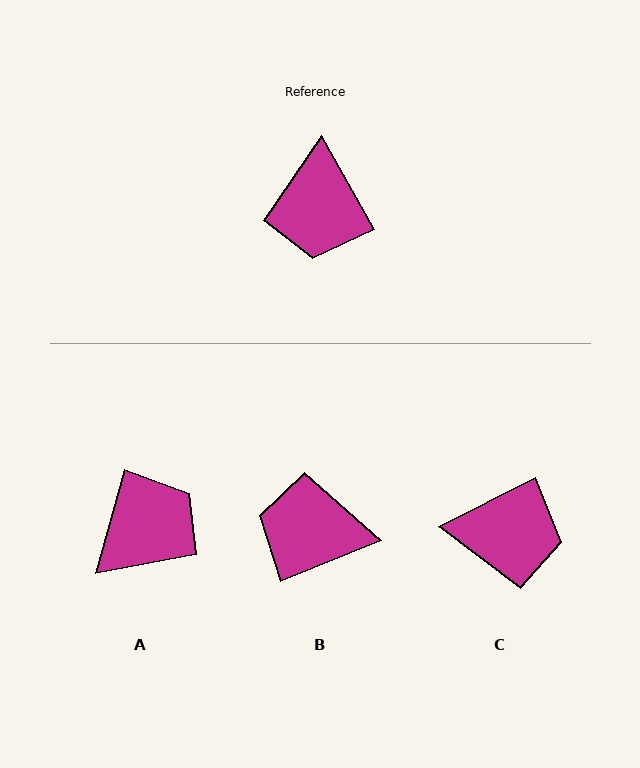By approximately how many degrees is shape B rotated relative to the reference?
Approximately 97 degrees clockwise.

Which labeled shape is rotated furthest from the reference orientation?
A, about 135 degrees away.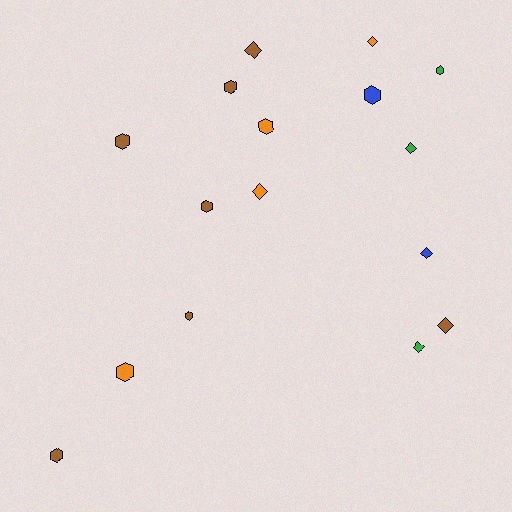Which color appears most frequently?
Brown, with 7 objects.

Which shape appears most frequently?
Hexagon, with 9 objects.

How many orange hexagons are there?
There are 2 orange hexagons.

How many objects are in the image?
There are 16 objects.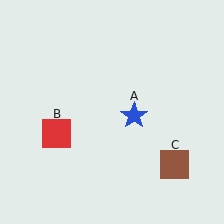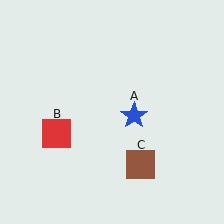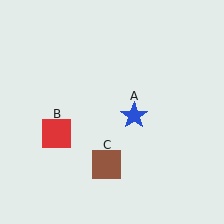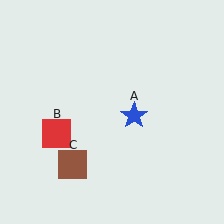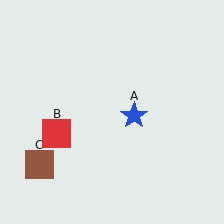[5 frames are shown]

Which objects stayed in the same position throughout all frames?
Blue star (object A) and red square (object B) remained stationary.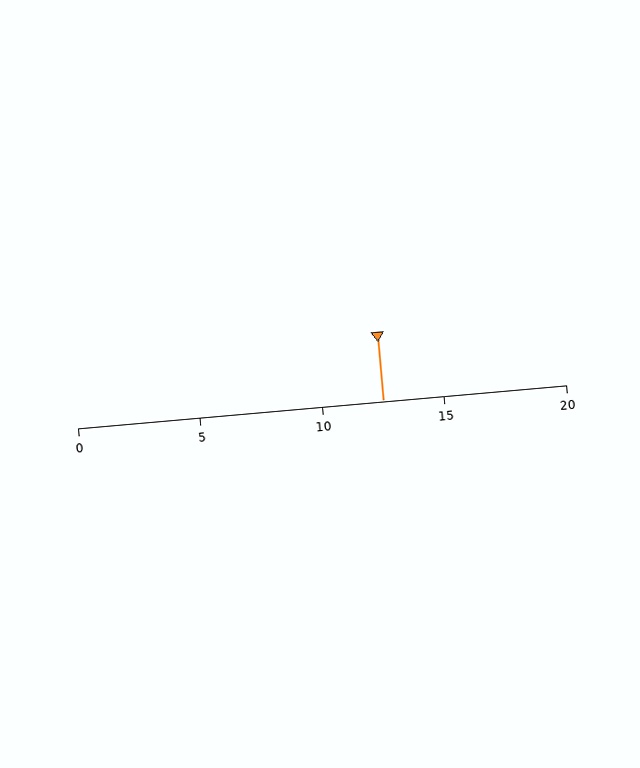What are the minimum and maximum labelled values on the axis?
The axis runs from 0 to 20.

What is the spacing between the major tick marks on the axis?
The major ticks are spaced 5 apart.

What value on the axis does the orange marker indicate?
The marker indicates approximately 12.5.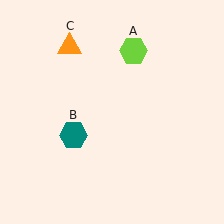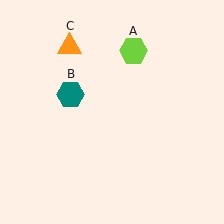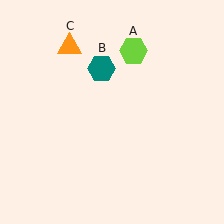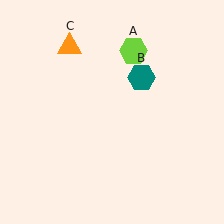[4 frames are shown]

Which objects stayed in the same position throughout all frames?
Lime hexagon (object A) and orange triangle (object C) remained stationary.